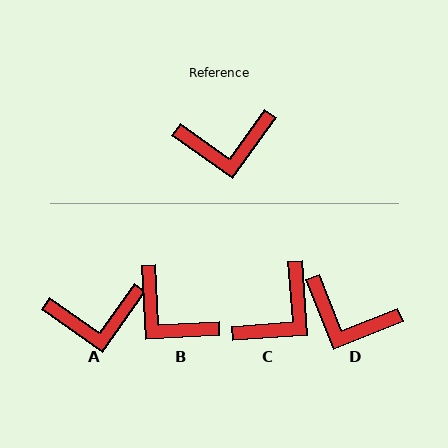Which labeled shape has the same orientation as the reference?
A.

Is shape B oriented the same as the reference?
No, it is off by about 52 degrees.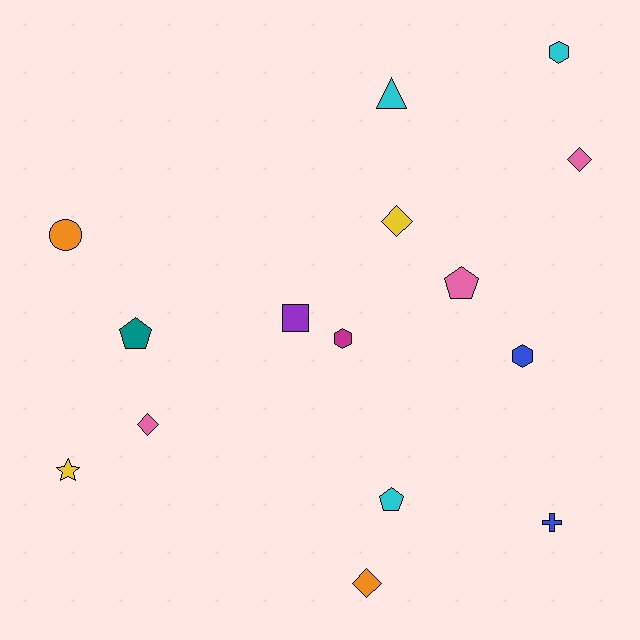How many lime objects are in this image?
There are no lime objects.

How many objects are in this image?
There are 15 objects.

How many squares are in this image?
There is 1 square.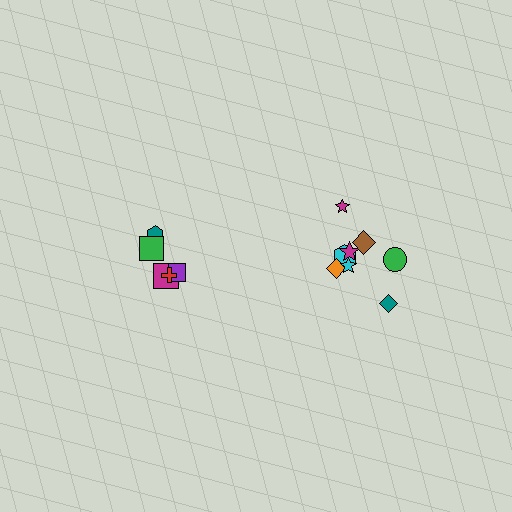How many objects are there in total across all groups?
There are 13 objects.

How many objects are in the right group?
There are 8 objects.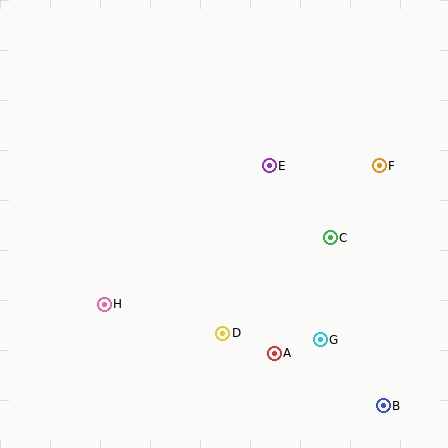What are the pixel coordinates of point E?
Point E is at (269, 166).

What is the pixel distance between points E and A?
The distance between E and A is 188 pixels.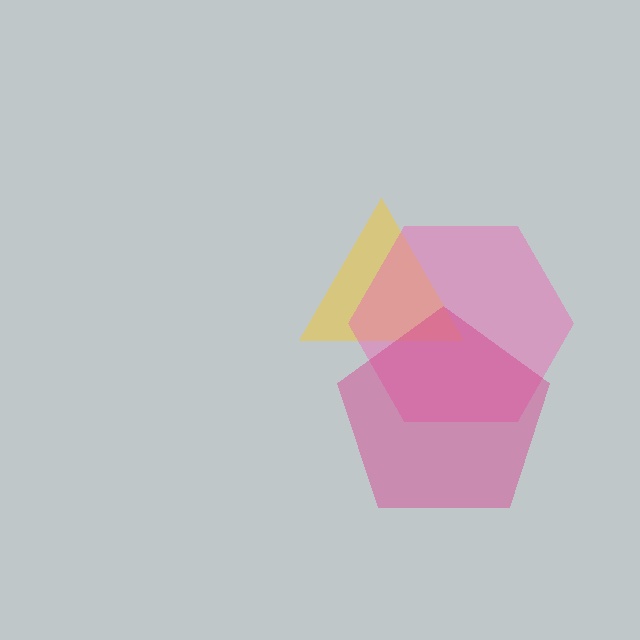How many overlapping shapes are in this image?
There are 3 overlapping shapes in the image.